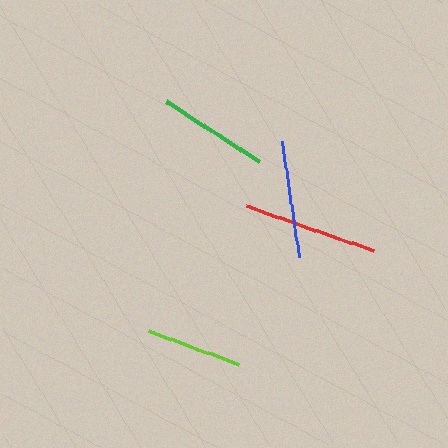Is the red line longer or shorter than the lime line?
The red line is longer than the lime line.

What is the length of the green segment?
The green segment is approximately 112 pixels long.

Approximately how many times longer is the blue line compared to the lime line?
The blue line is approximately 1.2 times the length of the lime line.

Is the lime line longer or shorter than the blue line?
The blue line is longer than the lime line.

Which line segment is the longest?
The red line is the longest at approximately 135 pixels.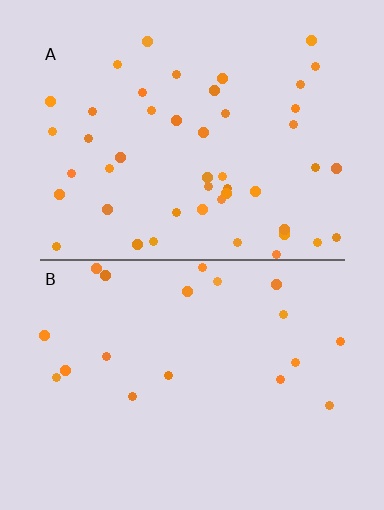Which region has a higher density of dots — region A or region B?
A (the top).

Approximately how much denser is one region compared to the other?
Approximately 2.5× — region A over region B.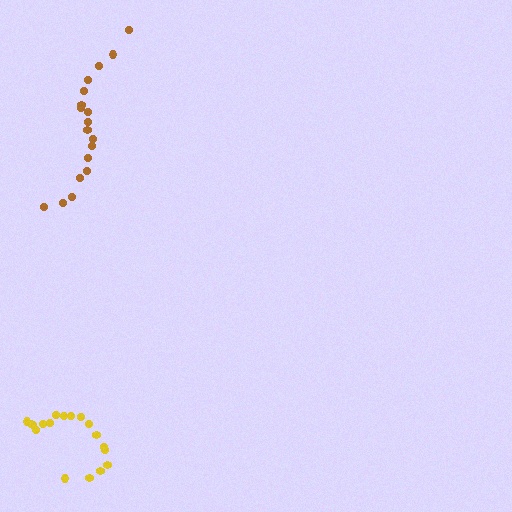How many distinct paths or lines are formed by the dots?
There are 2 distinct paths.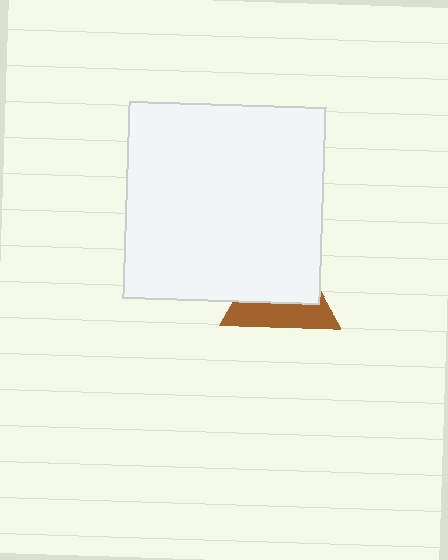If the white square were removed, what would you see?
You would see the complete brown triangle.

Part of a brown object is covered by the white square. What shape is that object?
It is a triangle.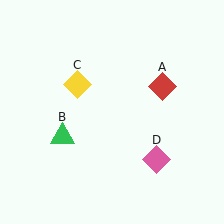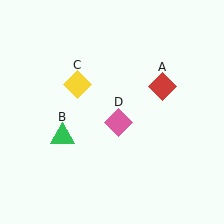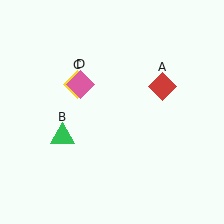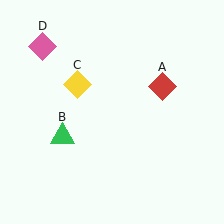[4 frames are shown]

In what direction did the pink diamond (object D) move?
The pink diamond (object D) moved up and to the left.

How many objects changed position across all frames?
1 object changed position: pink diamond (object D).